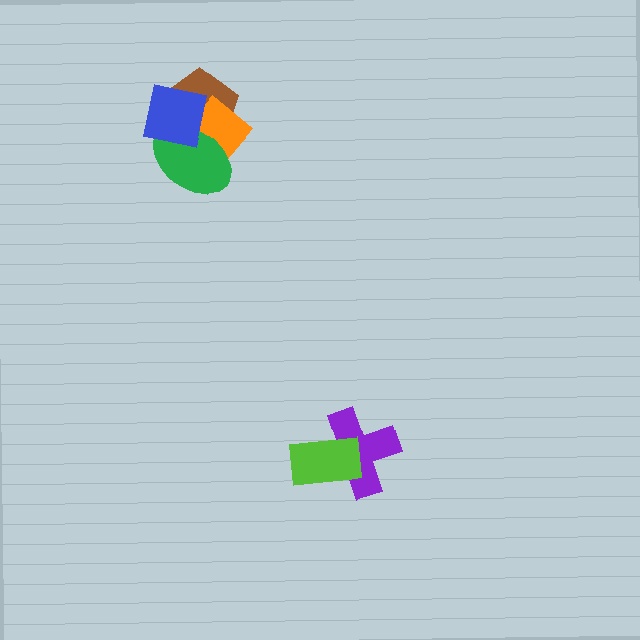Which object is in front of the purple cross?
The lime rectangle is in front of the purple cross.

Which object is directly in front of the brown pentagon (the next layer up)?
The orange diamond is directly in front of the brown pentagon.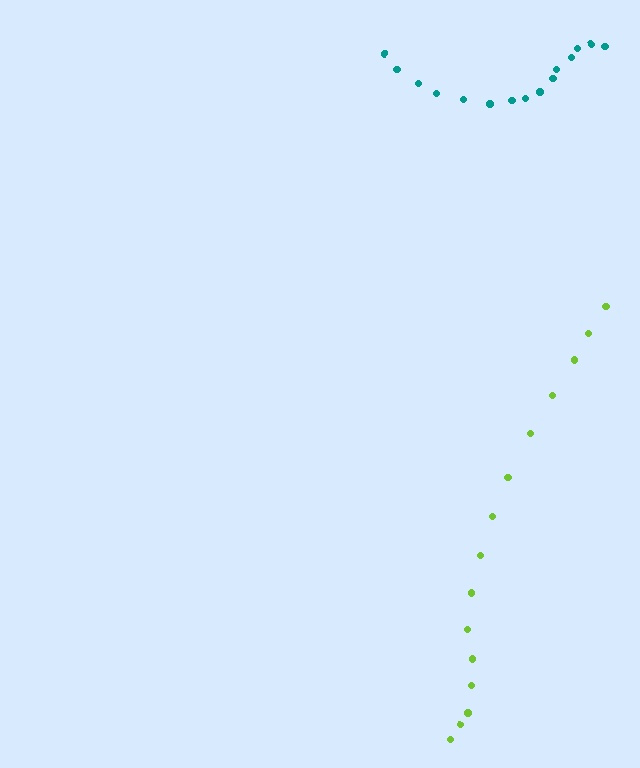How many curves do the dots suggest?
There are 2 distinct paths.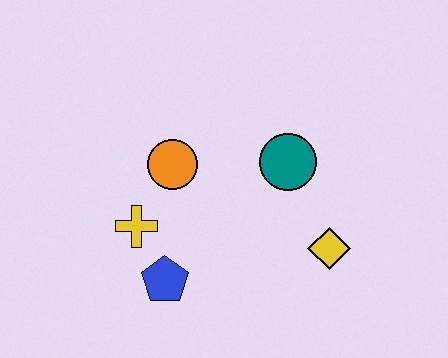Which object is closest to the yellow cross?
The blue pentagon is closest to the yellow cross.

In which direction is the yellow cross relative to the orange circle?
The yellow cross is below the orange circle.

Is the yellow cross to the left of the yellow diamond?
Yes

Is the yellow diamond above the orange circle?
No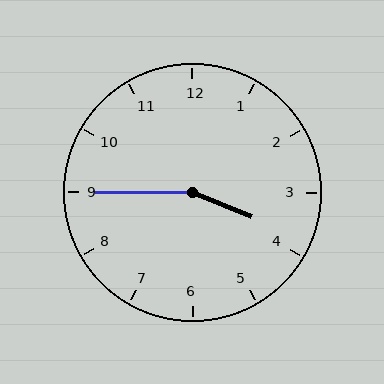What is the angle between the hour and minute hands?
Approximately 158 degrees.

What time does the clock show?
3:45.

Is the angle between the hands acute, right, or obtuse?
It is obtuse.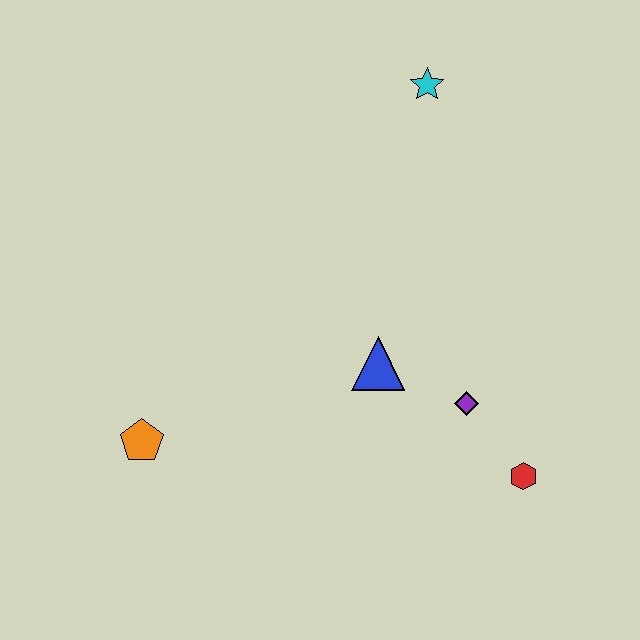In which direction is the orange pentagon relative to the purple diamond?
The orange pentagon is to the left of the purple diamond.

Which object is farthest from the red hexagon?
The cyan star is farthest from the red hexagon.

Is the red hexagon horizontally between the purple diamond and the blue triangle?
No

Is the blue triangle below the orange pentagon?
No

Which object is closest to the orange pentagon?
The blue triangle is closest to the orange pentagon.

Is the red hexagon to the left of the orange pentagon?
No